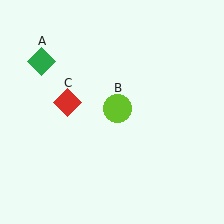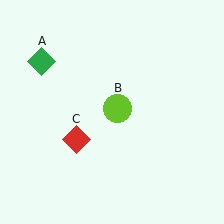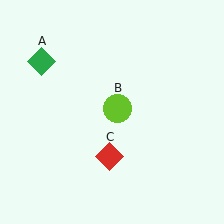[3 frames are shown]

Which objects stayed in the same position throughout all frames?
Green diamond (object A) and lime circle (object B) remained stationary.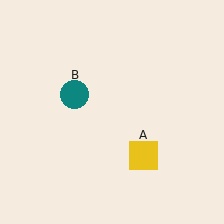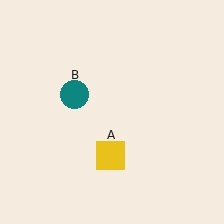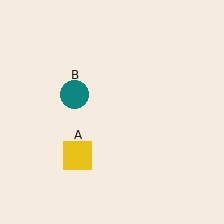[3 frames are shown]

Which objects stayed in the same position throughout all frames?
Teal circle (object B) remained stationary.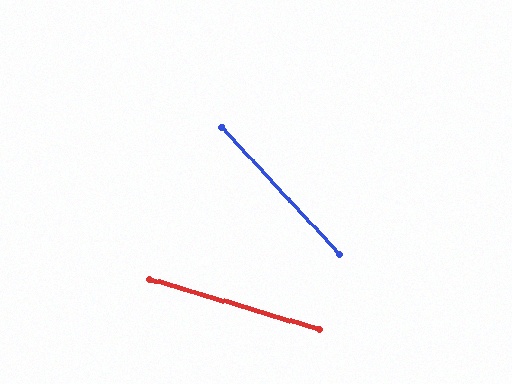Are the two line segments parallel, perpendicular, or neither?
Neither parallel nor perpendicular — they differ by about 31°.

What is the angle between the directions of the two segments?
Approximately 31 degrees.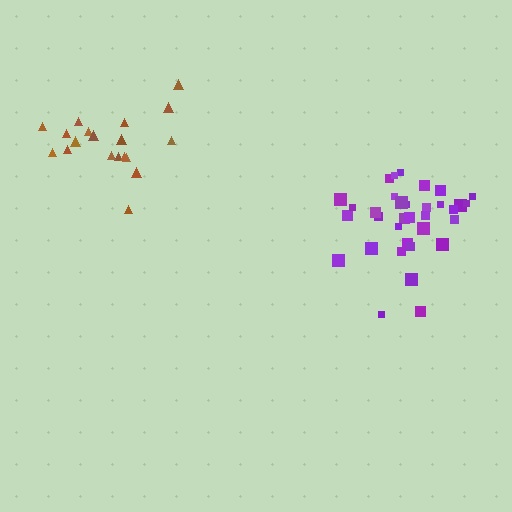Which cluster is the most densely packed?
Purple.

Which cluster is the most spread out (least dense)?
Brown.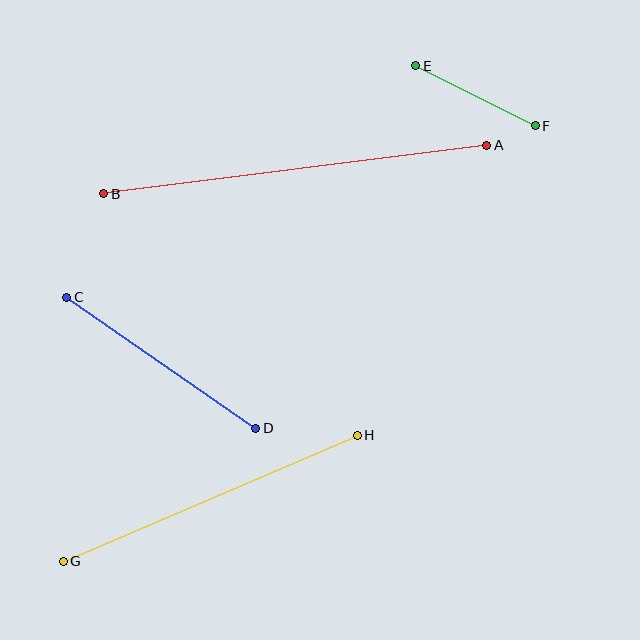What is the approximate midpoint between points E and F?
The midpoint is at approximately (475, 96) pixels.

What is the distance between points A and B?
The distance is approximately 386 pixels.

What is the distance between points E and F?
The distance is approximately 133 pixels.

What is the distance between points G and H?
The distance is approximately 320 pixels.